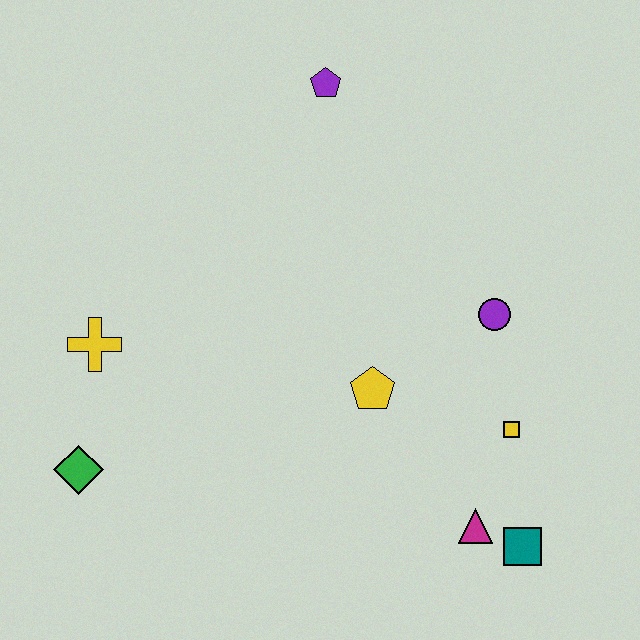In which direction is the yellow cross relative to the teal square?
The yellow cross is to the left of the teal square.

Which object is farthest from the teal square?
The purple pentagon is farthest from the teal square.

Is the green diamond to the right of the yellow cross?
No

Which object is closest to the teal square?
The magenta triangle is closest to the teal square.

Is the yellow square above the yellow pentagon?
No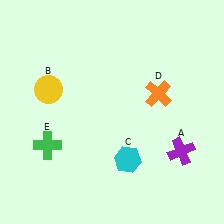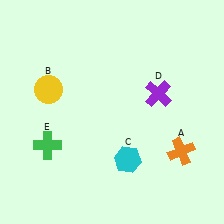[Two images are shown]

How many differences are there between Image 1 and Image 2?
There are 2 differences between the two images.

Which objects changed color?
A changed from purple to orange. D changed from orange to purple.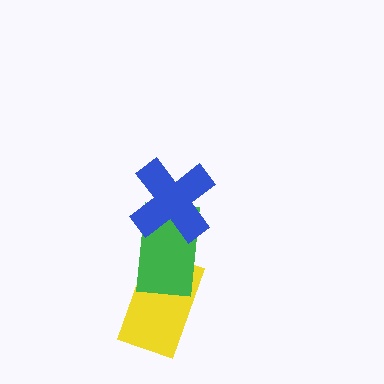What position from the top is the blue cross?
The blue cross is 1st from the top.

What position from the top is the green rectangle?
The green rectangle is 2nd from the top.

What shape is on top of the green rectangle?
The blue cross is on top of the green rectangle.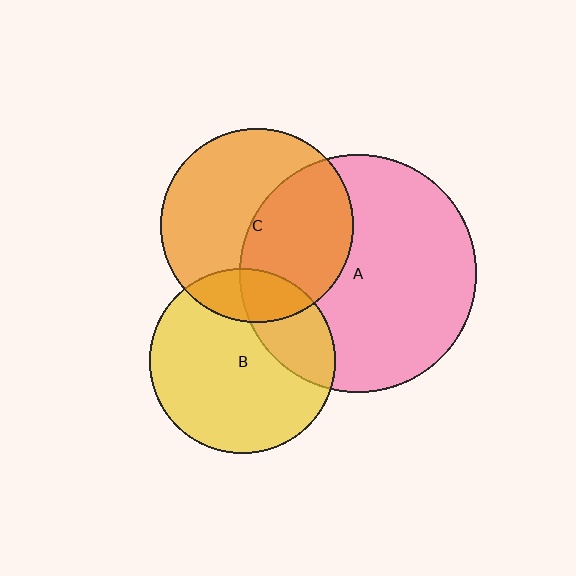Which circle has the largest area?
Circle A (pink).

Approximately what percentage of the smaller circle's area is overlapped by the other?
Approximately 45%.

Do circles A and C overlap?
Yes.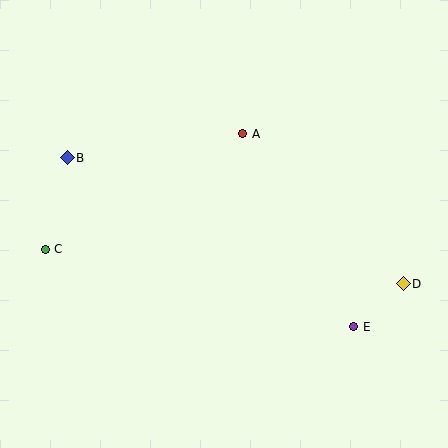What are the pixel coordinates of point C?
Point C is at (45, 249).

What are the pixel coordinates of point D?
Point D is at (403, 284).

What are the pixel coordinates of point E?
Point E is at (354, 327).